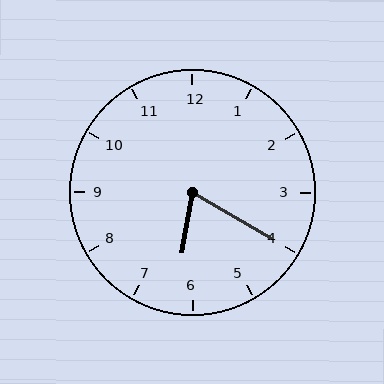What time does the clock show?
6:20.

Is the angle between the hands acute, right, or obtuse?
It is acute.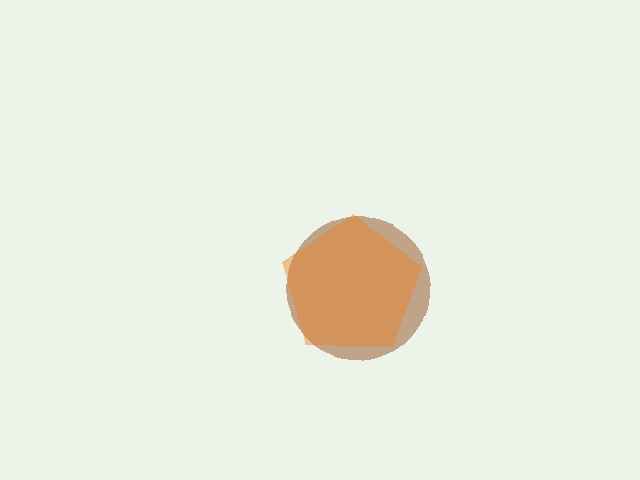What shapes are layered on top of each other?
The layered shapes are: a brown circle, an orange pentagon.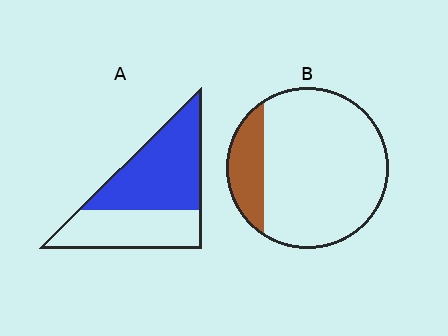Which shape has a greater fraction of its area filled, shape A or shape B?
Shape A.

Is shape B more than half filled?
No.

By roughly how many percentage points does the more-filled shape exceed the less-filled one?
By roughly 40 percentage points (A over B).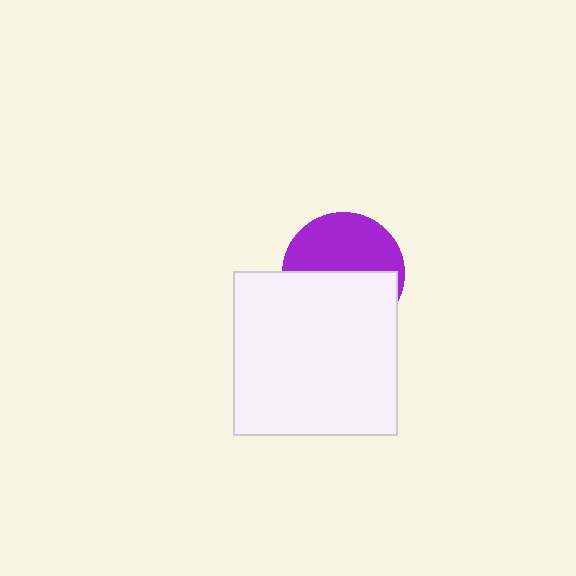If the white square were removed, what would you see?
You would see the complete purple circle.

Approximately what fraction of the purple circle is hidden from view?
Roughly 51% of the purple circle is hidden behind the white square.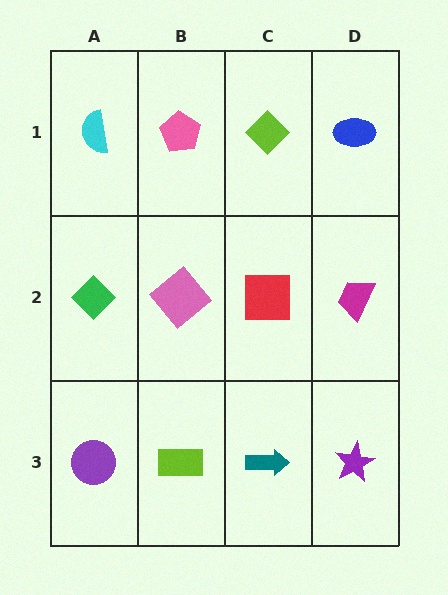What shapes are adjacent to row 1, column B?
A pink diamond (row 2, column B), a cyan semicircle (row 1, column A), a lime diamond (row 1, column C).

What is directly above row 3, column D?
A magenta trapezoid.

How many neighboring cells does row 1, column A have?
2.